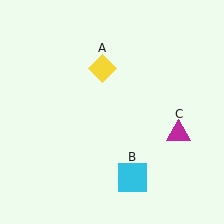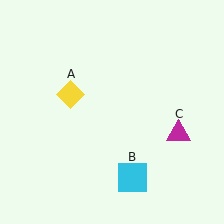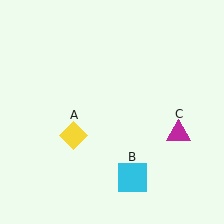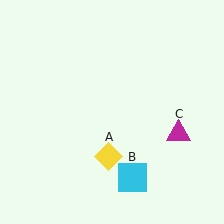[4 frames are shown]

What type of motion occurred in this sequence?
The yellow diamond (object A) rotated counterclockwise around the center of the scene.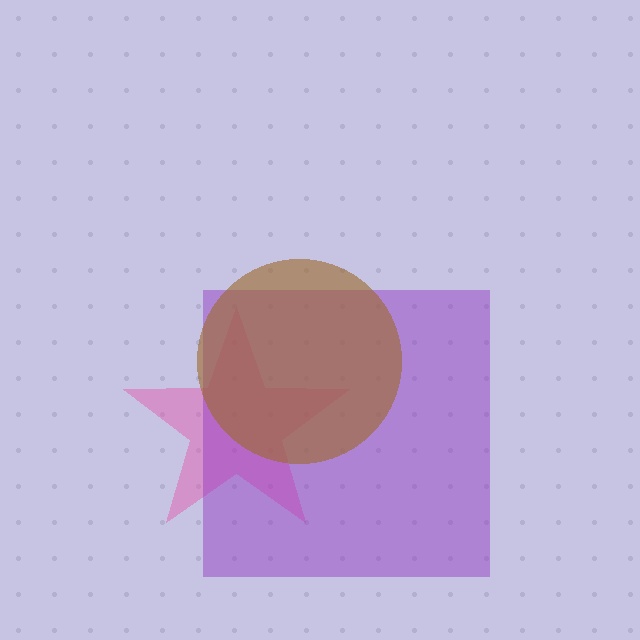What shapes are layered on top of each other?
The layered shapes are: a pink star, a purple square, a brown circle.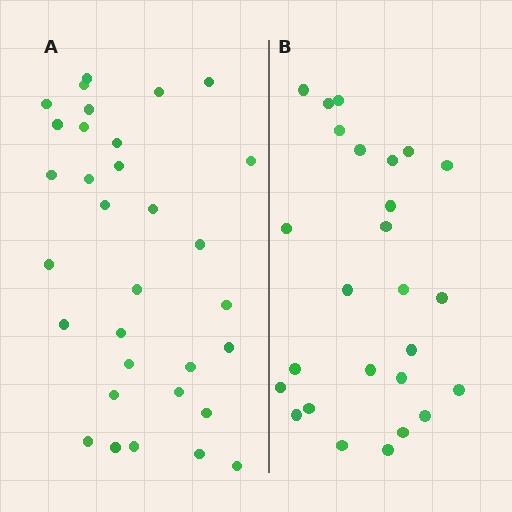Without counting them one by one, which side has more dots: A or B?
Region A (the left region) has more dots.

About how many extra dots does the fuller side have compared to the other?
Region A has about 6 more dots than region B.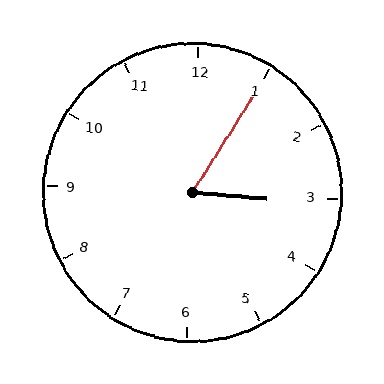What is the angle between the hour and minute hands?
Approximately 62 degrees.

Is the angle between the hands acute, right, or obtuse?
It is acute.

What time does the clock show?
3:05.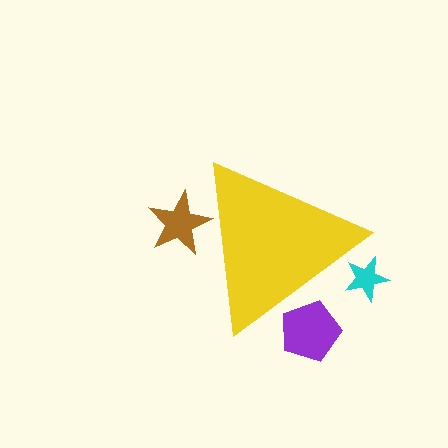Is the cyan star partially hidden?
Yes, the cyan star is partially hidden behind the yellow triangle.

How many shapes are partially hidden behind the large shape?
3 shapes are partially hidden.